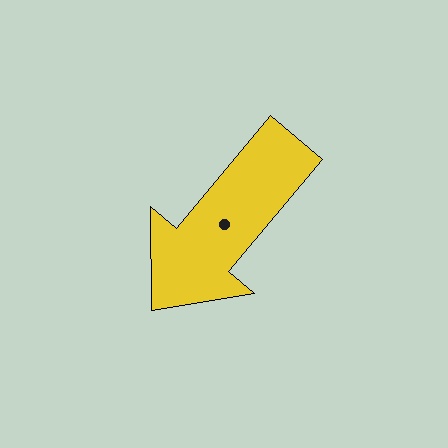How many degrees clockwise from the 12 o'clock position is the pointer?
Approximately 220 degrees.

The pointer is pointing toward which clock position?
Roughly 7 o'clock.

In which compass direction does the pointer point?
Southwest.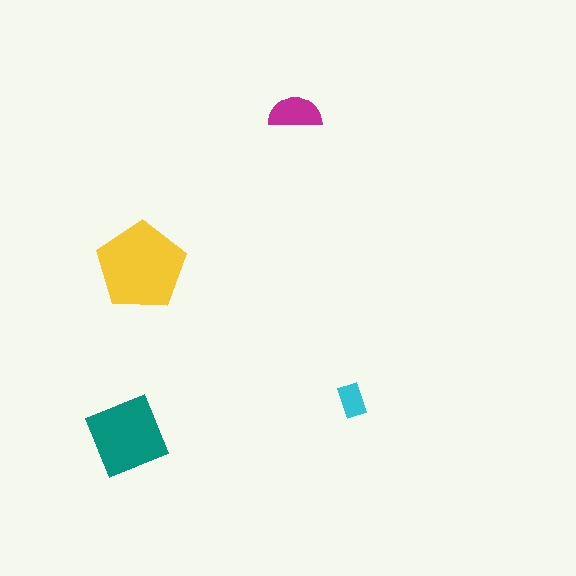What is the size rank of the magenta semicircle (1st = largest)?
3rd.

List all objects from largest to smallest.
The yellow pentagon, the teal diamond, the magenta semicircle, the cyan rectangle.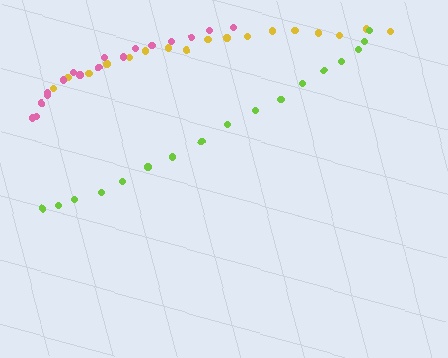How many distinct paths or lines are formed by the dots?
There are 3 distinct paths.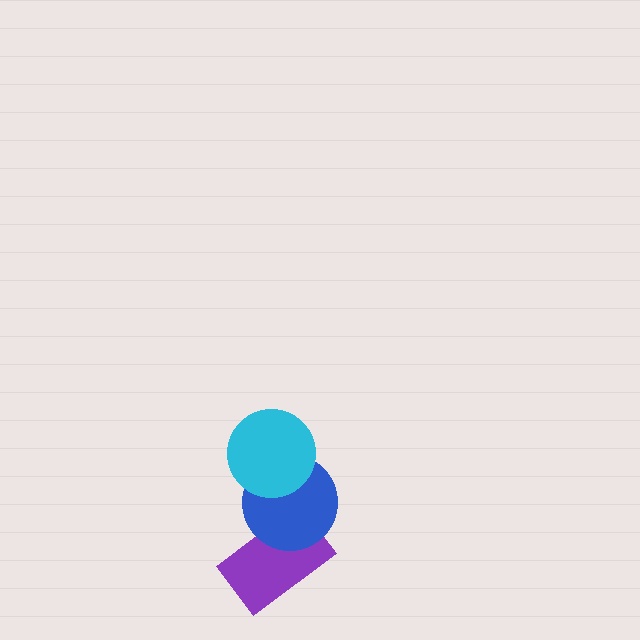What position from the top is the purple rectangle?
The purple rectangle is 3rd from the top.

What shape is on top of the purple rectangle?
The blue circle is on top of the purple rectangle.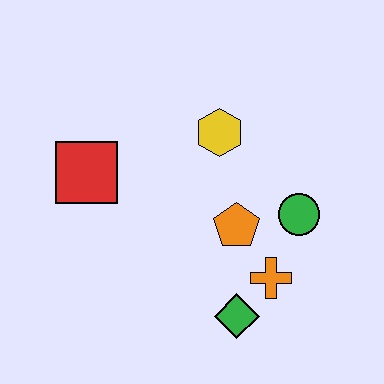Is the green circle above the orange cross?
Yes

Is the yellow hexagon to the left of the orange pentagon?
Yes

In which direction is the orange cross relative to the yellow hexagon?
The orange cross is below the yellow hexagon.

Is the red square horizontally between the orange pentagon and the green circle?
No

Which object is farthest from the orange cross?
The red square is farthest from the orange cross.